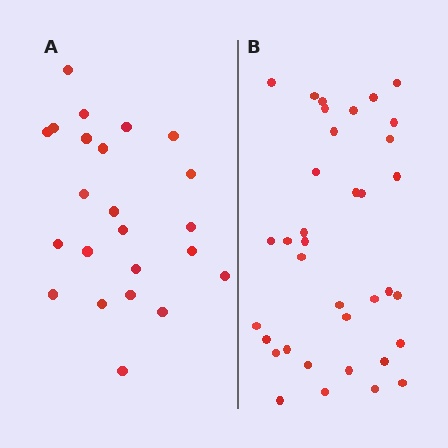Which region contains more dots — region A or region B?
Region B (the right region) has more dots.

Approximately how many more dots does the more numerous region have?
Region B has approximately 15 more dots than region A.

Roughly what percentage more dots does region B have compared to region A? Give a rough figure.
About 55% more.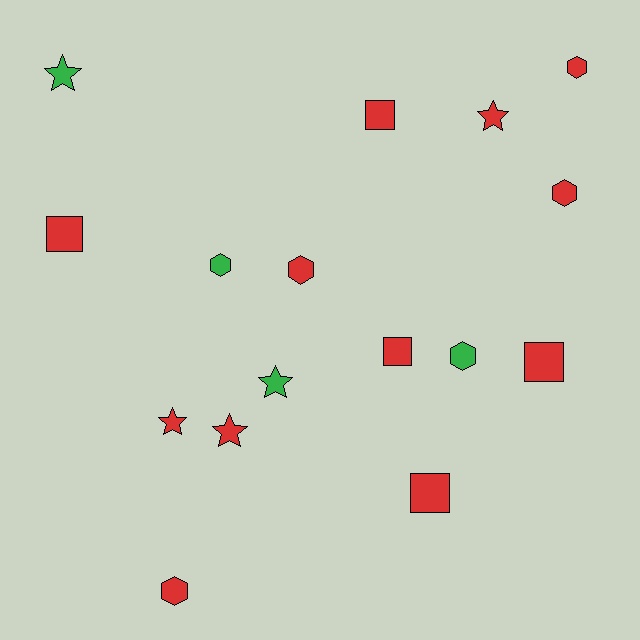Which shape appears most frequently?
Hexagon, with 6 objects.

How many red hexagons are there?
There are 4 red hexagons.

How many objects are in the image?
There are 16 objects.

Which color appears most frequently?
Red, with 12 objects.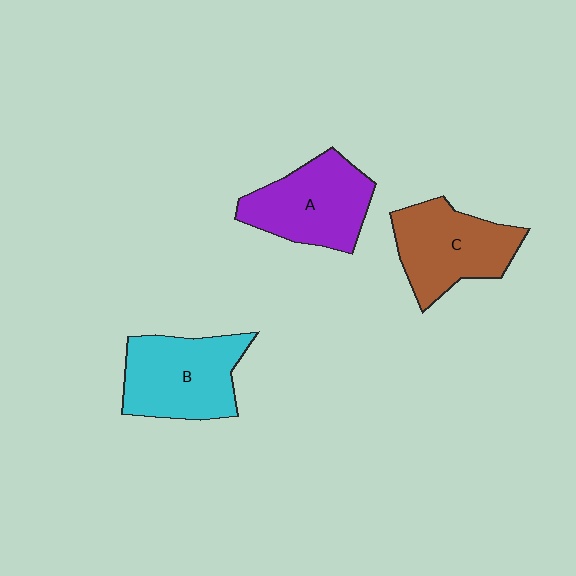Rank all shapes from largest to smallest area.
From largest to smallest: B (cyan), A (purple), C (brown).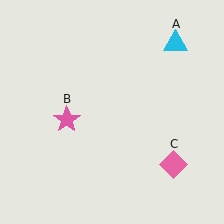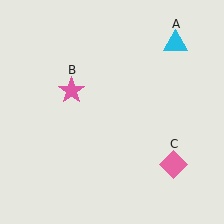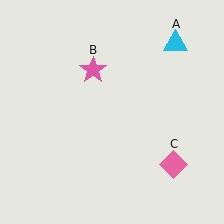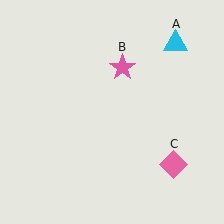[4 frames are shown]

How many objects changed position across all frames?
1 object changed position: pink star (object B).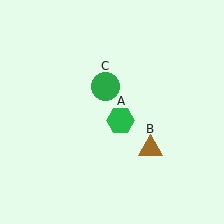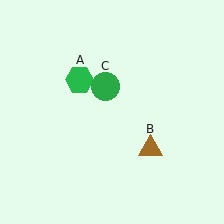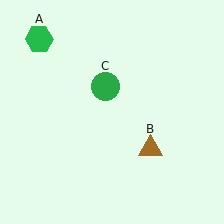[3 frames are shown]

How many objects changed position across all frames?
1 object changed position: green hexagon (object A).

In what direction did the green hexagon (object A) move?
The green hexagon (object A) moved up and to the left.